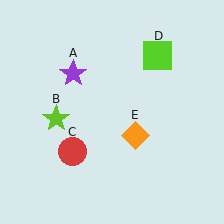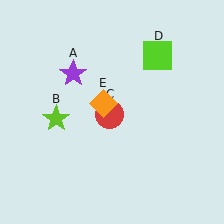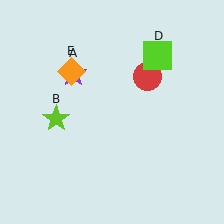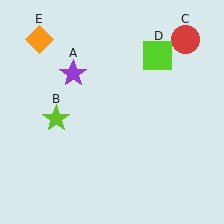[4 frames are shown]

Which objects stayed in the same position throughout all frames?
Purple star (object A) and lime star (object B) and lime square (object D) remained stationary.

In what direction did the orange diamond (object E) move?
The orange diamond (object E) moved up and to the left.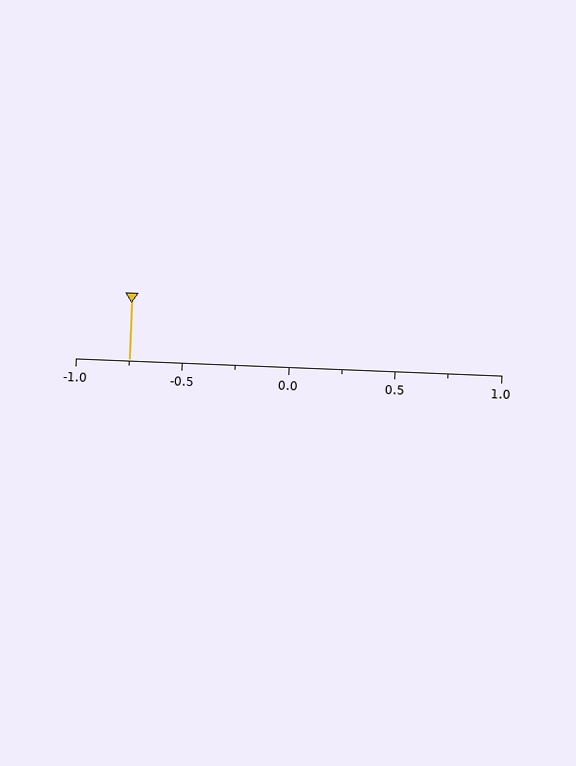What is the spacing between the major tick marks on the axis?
The major ticks are spaced 0.5 apart.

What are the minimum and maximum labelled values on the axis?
The axis runs from -1.0 to 1.0.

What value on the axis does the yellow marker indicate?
The marker indicates approximately -0.75.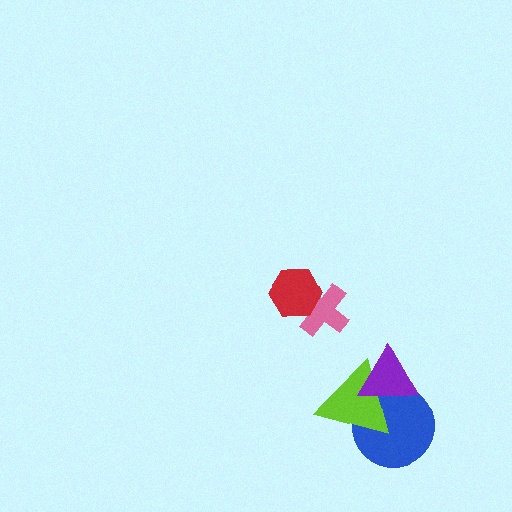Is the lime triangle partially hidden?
Yes, it is partially covered by another shape.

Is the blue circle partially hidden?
Yes, it is partially covered by another shape.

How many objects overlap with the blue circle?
2 objects overlap with the blue circle.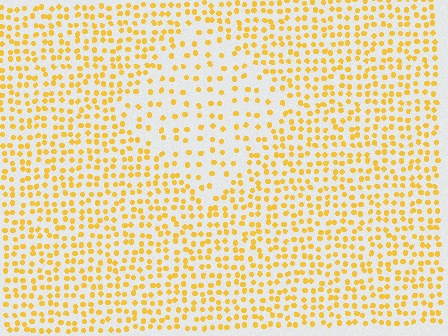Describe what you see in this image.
The image contains small yellow elements arranged at two different densities. A diamond-shaped region is visible where the elements are less densely packed than the surrounding area.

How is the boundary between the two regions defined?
The boundary is defined by a change in element density (approximately 2.0x ratio). All elements are the same color, size, and shape.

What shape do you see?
I see a diamond.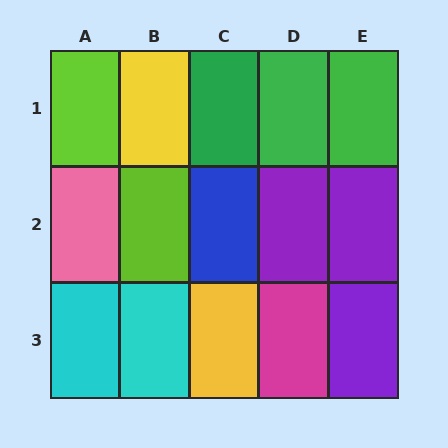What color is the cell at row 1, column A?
Lime.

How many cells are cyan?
2 cells are cyan.